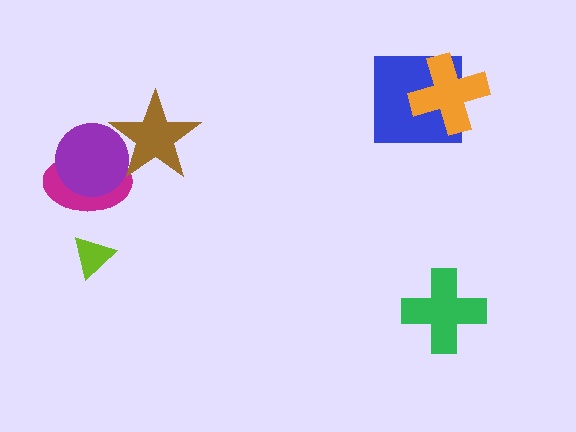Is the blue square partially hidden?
Yes, it is partially covered by another shape.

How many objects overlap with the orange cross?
1 object overlaps with the orange cross.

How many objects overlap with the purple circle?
2 objects overlap with the purple circle.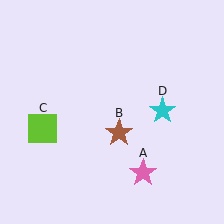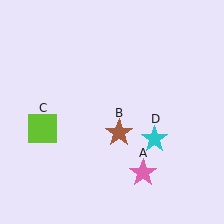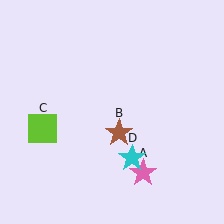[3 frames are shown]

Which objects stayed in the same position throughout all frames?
Pink star (object A) and brown star (object B) and lime square (object C) remained stationary.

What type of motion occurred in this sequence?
The cyan star (object D) rotated clockwise around the center of the scene.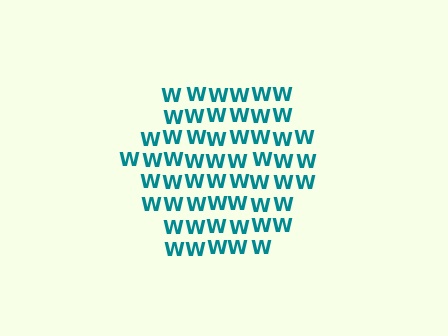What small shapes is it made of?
It is made of small letter W's.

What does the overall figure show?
The overall figure shows a hexagon.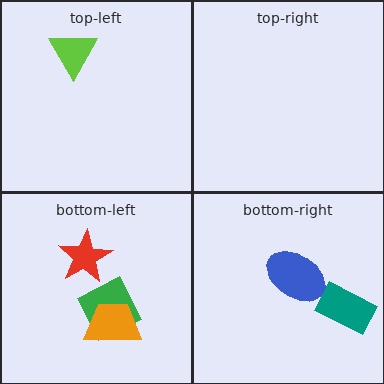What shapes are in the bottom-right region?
The teal rectangle, the blue ellipse.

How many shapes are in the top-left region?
1.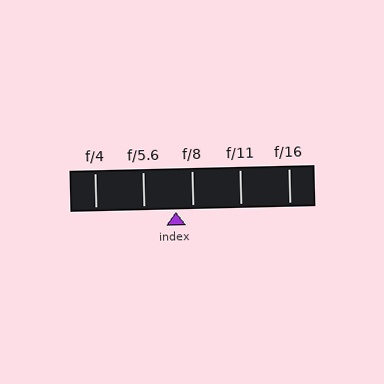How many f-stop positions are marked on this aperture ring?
There are 5 f-stop positions marked.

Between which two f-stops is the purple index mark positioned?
The index mark is between f/5.6 and f/8.